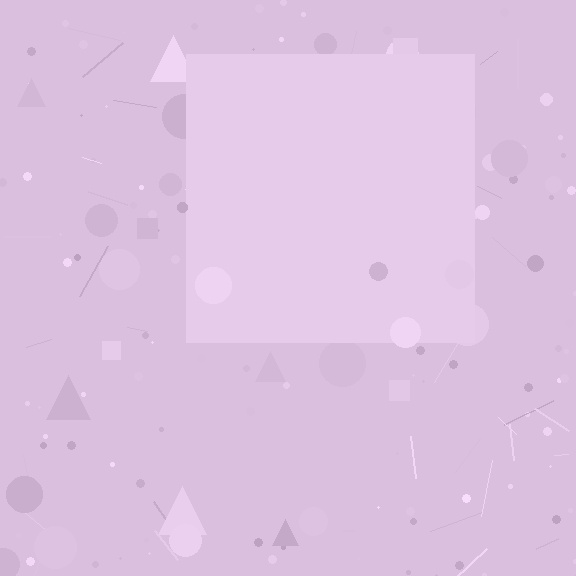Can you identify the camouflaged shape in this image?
The camouflaged shape is a square.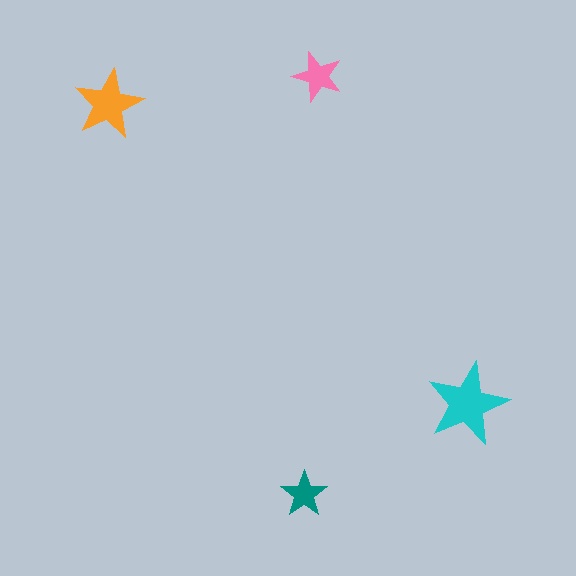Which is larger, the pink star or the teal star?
The pink one.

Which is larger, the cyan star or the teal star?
The cyan one.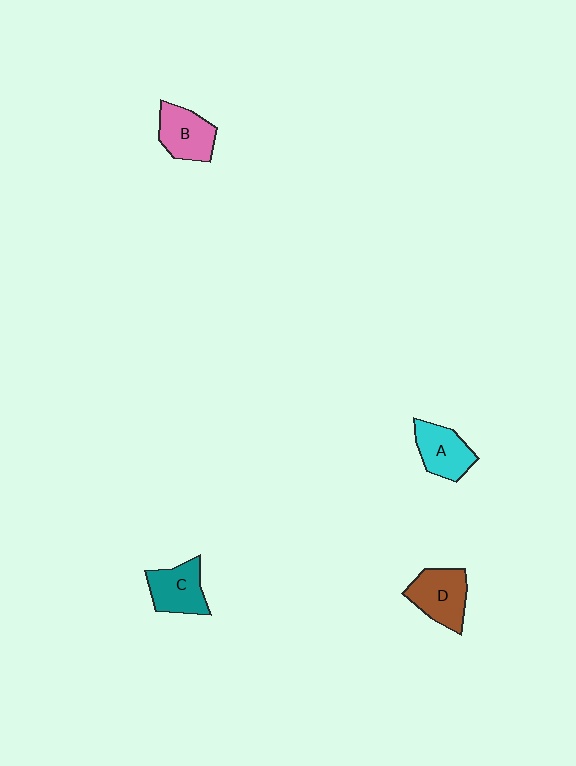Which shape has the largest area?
Shape D (brown).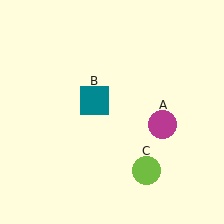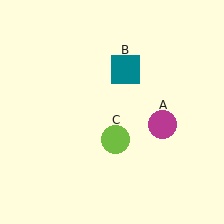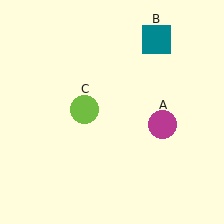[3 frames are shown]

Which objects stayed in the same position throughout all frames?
Magenta circle (object A) remained stationary.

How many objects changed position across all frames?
2 objects changed position: teal square (object B), lime circle (object C).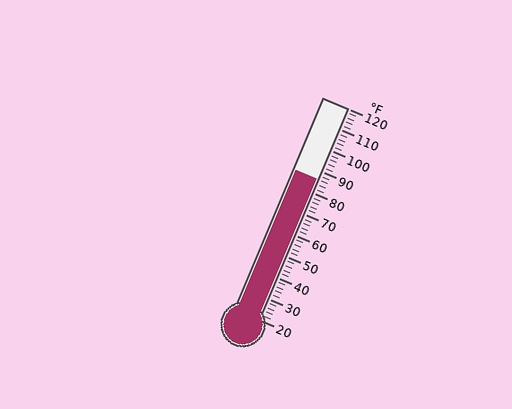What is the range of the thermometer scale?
The thermometer scale ranges from 20°F to 120°F.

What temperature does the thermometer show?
The thermometer shows approximately 86°F.